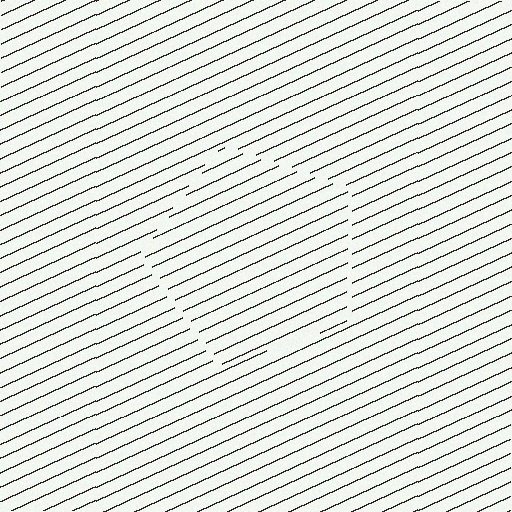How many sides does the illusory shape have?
5 sides — the line-ends trace a pentagon.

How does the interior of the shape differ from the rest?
The interior of the shape contains the same grating, shifted by half a period — the contour is defined by the phase discontinuity where line-ends from the inner and outer gratings abut.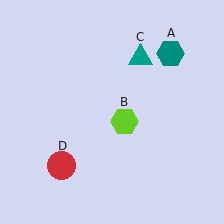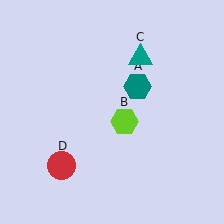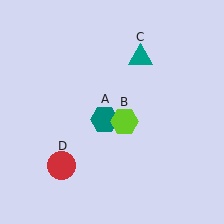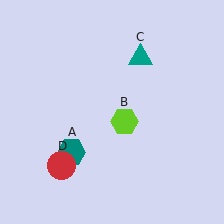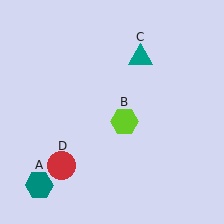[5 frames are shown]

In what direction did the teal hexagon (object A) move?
The teal hexagon (object A) moved down and to the left.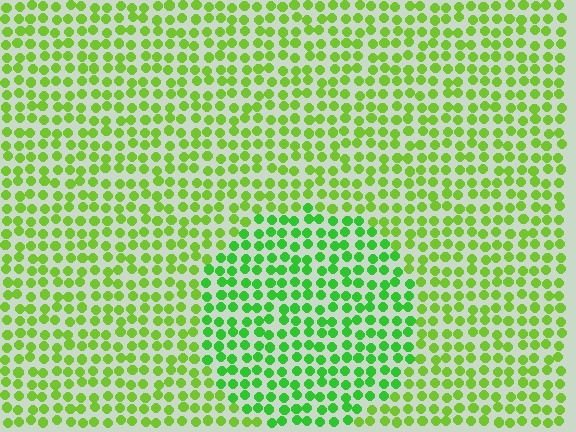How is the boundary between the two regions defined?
The boundary is defined purely by a slight shift in hue (about 27 degrees). Spacing, size, and orientation are identical on both sides.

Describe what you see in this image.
The image is filled with small lime elements in a uniform arrangement. A circle-shaped region is visible where the elements are tinted to a slightly different hue, forming a subtle color boundary.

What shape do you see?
I see a circle.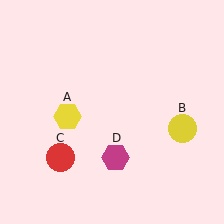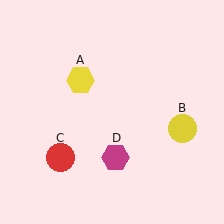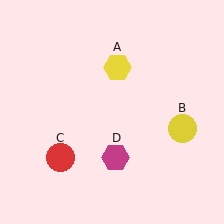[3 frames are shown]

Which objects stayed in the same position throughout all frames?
Yellow circle (object B) and red circle (object C) and magenta hexagon (object D) remained stationary.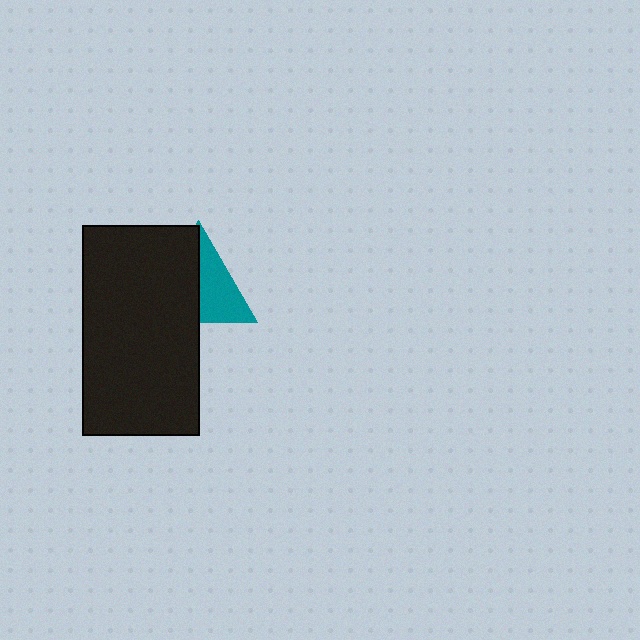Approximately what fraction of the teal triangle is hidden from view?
Roughly 51% of the teal triangle is hidden behind the black rectangle.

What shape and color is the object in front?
The object in front is a black rectangle.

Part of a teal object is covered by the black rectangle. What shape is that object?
It is a triangle.